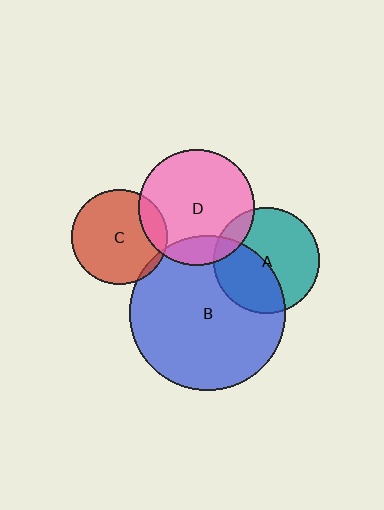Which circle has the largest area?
Circle B (blue).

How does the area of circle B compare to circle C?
Approximately 2.6 times.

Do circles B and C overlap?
Yes.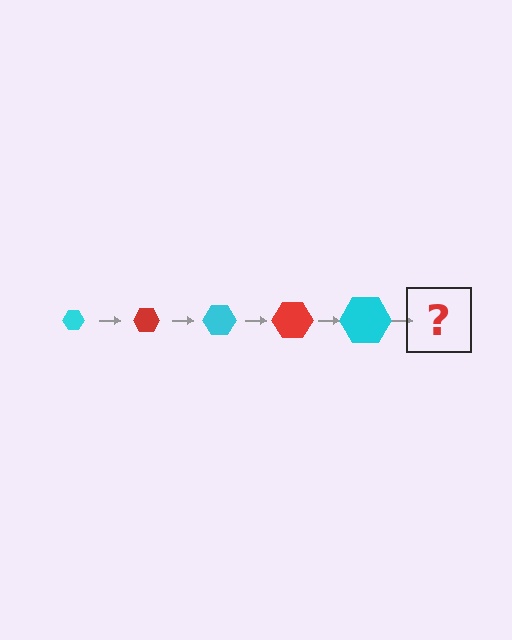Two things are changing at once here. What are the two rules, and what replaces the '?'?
The two rules are that the hexagon grows larger each step and the color cycles through cyan and red. The '?' should be a red hexagon, larger than the previous one.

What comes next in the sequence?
The next element should be a red hexagon, larger than the previous one.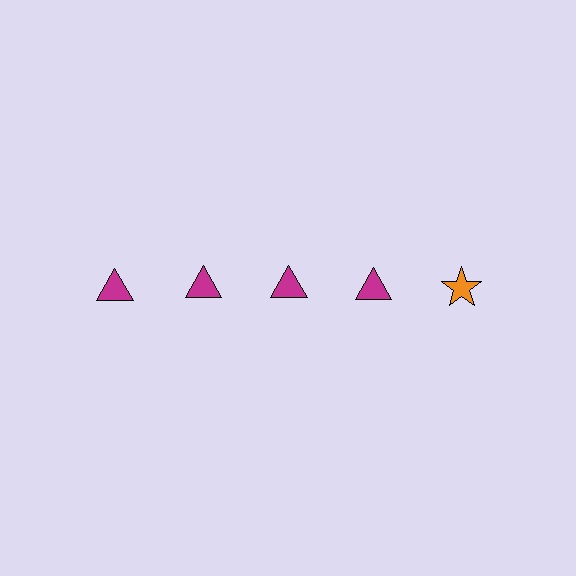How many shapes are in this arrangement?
There are 5 shapes arranged in a grid pattern.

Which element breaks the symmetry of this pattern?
The orange star in the top row, rightmost column breaks the symmetry. All other shapes are magenta triangles.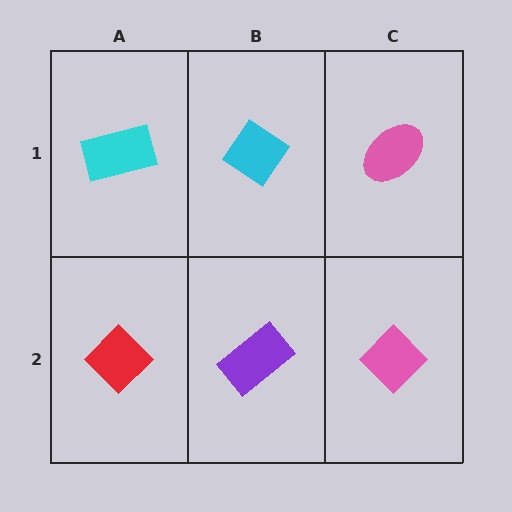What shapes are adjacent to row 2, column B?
A cyan diamond (row 1, column B), a red diamond (row 2, column A), a pink diamond (row 2, column C).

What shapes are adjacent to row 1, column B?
A purple rectangle (row 2, column B), a cyan rectangle (row 1, column A), a pink ellipse (row 1, column C).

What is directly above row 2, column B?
A cyan diamond.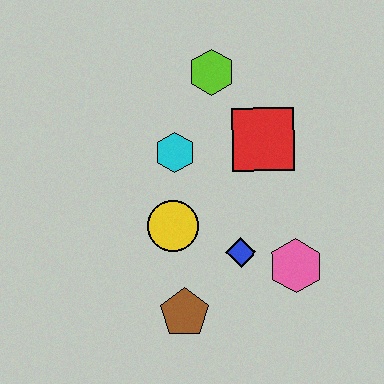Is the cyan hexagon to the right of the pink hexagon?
No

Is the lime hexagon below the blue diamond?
No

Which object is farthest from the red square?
The brown pentagon is farthest from the red square.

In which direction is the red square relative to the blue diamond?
The red square is above the blue diamond.